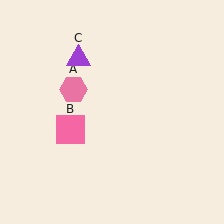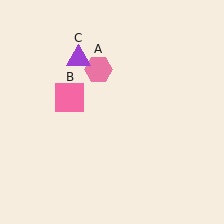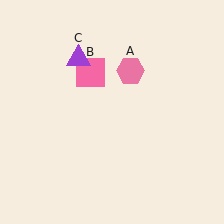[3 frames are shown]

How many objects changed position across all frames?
2 objects changed position: pink hexagon (object A), pink square (object B).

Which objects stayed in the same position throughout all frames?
Purple triangle (object C) remained stationary.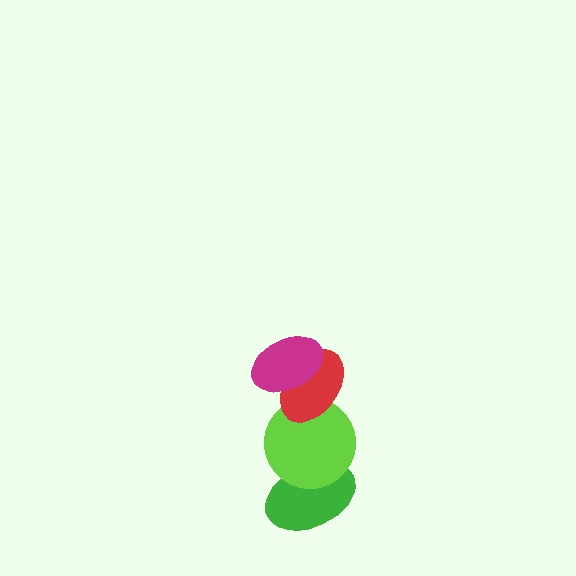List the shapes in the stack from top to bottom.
From top to bottom: the magenta ellipse, the red ellipse, the lime circle, the green ellipse.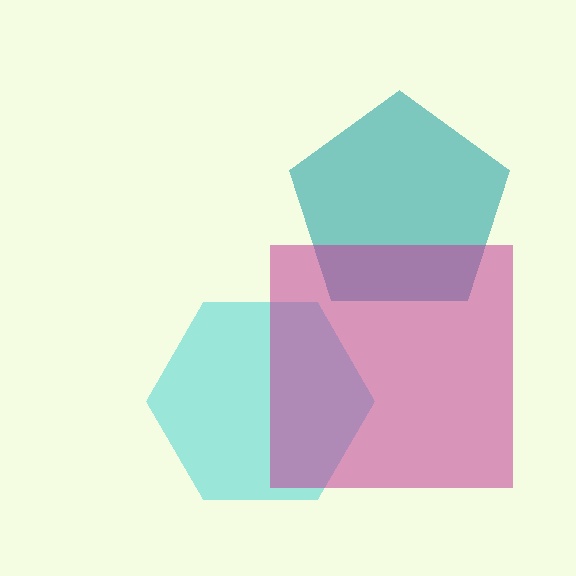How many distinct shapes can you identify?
There are 3 distinct shapes: a teal pentagon, a cyan hexagon, a magenta square.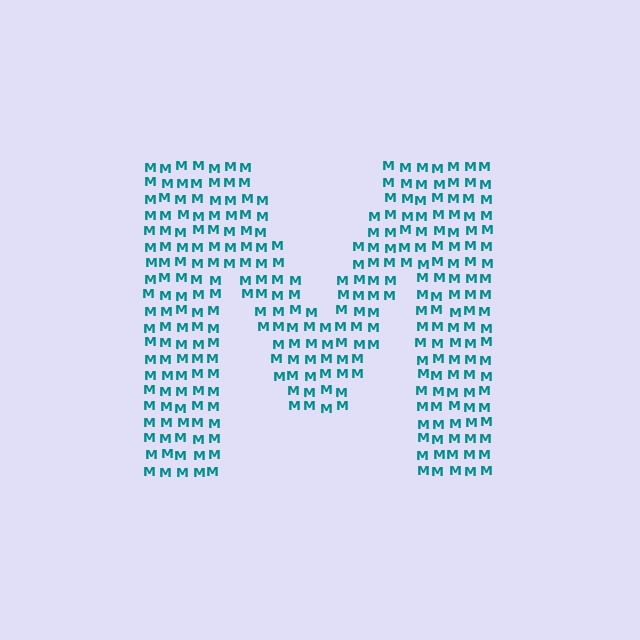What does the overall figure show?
The overall figure shows the letter M.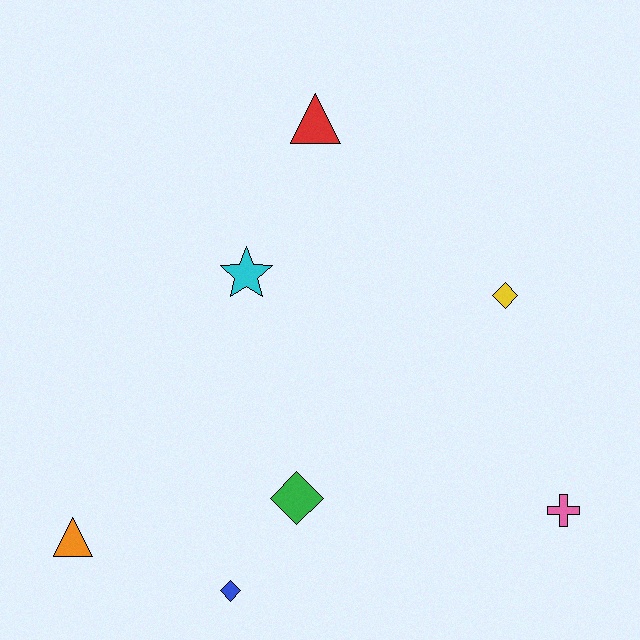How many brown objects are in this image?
There are no brown objects.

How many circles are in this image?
There are no circles.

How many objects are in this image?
There are 7 objects.